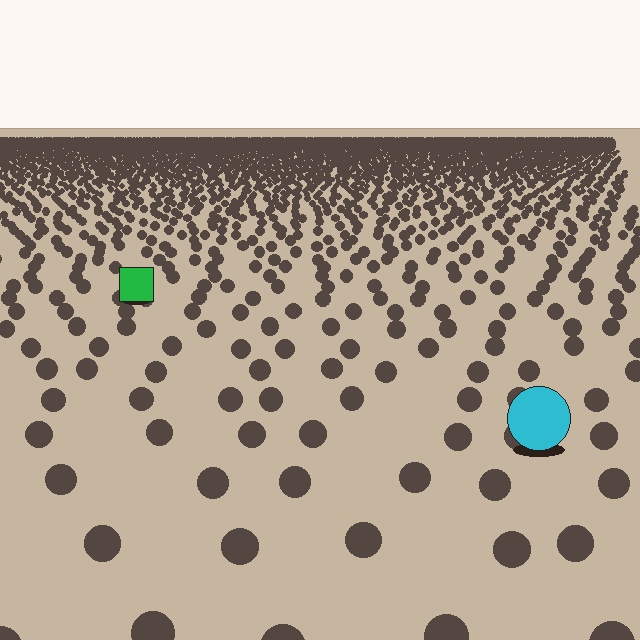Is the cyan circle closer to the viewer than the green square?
Yes. The cyan circle is closer — you can tell from the texture gradient: the ground texture is coarser near it.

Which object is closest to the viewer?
The cyan circle is closest. The texture marks near it are larger and more spread out.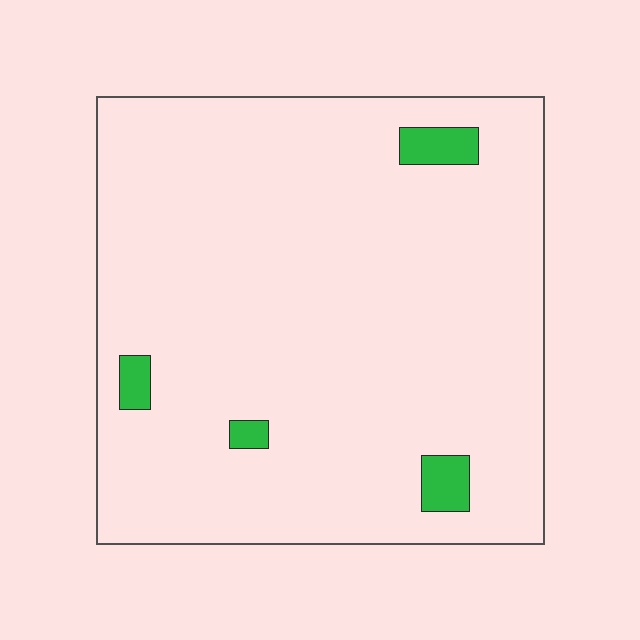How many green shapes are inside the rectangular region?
4.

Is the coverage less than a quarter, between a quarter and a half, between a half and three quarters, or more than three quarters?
Less than a quarter.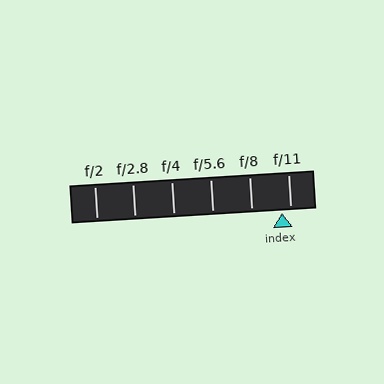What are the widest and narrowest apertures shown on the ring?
The widest aperture shown is f/2 and the narrowest is f/11.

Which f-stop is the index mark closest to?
The index mark is closest to f/11.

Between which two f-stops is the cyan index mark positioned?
The index mark is between f/8 and f/11.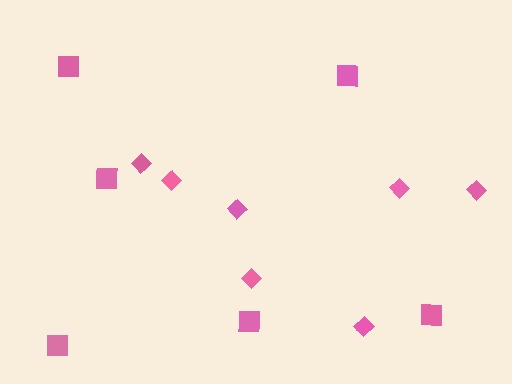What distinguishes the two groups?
There are 2 groups: one group of squares (6) and one group of diamonds (7).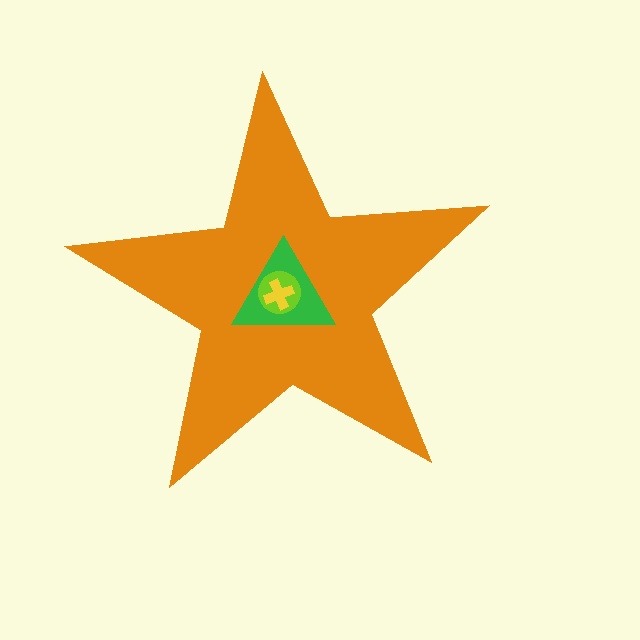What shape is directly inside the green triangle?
The lime circle.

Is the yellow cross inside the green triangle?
Yes.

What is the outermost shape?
The orange star.